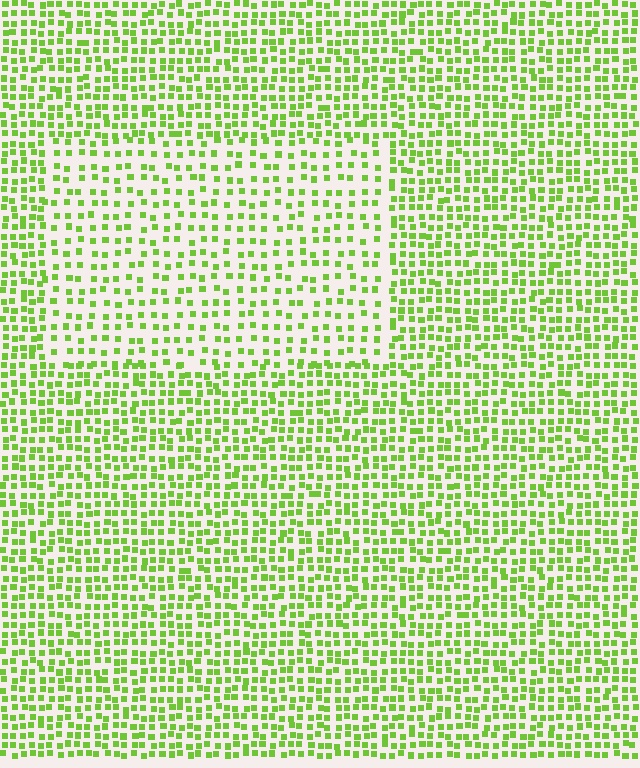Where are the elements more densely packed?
The elements are more densely packed outside the rectangle boundary.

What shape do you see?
I see a rectangle.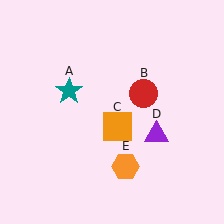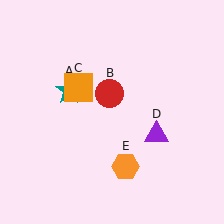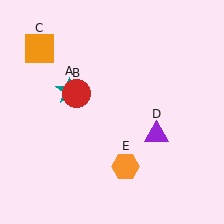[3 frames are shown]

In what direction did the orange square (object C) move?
The orange square (object C) moved up and to the left.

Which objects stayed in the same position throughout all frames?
Teal star (object A) and purple triangle (object D) and orange hexagon (object E) remained stationary.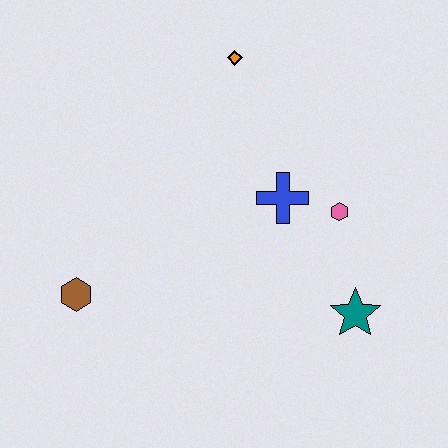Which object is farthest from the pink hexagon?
The brown hexagon is farthest from the pink hexagon.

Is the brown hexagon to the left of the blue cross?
Yes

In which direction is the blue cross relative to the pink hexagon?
The blue cross is to the left of the pink hexagon.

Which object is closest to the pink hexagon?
The blue cross is closest to the pink hexagon.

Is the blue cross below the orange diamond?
Yes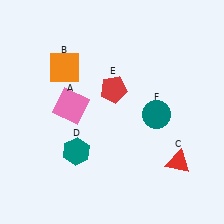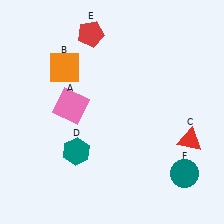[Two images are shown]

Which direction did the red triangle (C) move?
The red triangle (C) moved up.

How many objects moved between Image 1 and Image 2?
3 objects moved between the two images.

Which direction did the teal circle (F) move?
The teal circle (F) moved down.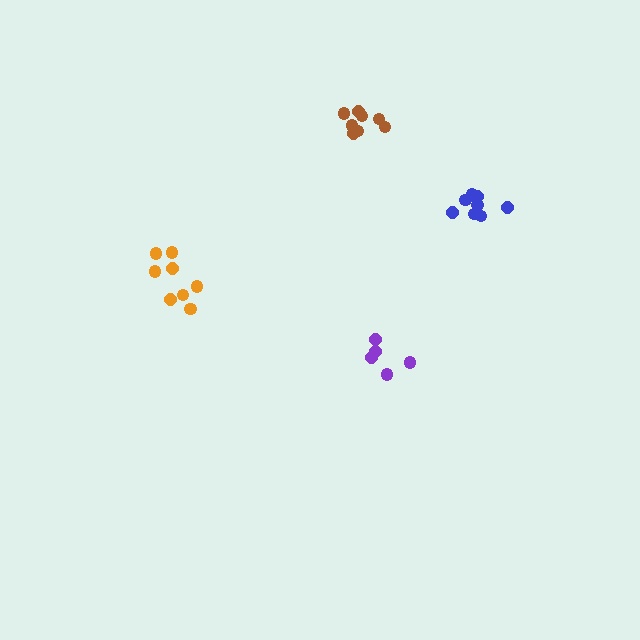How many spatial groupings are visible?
There are 4 spatial groupings.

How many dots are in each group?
Group 1: 8 dots, Group 2: 5 dots, Group 3: 8 dots, Group 4: 8 dots (29 total).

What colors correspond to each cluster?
The clusters are colored: brown, purple, blue, orange.